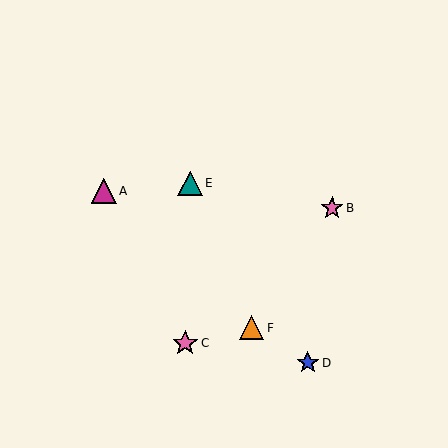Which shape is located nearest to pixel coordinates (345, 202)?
The pink star (labeled B) at (332, 208) is nearest to that location.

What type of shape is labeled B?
Shape B is a pink star.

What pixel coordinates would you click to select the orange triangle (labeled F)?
Click at (252, 328) to select the orange triangle F.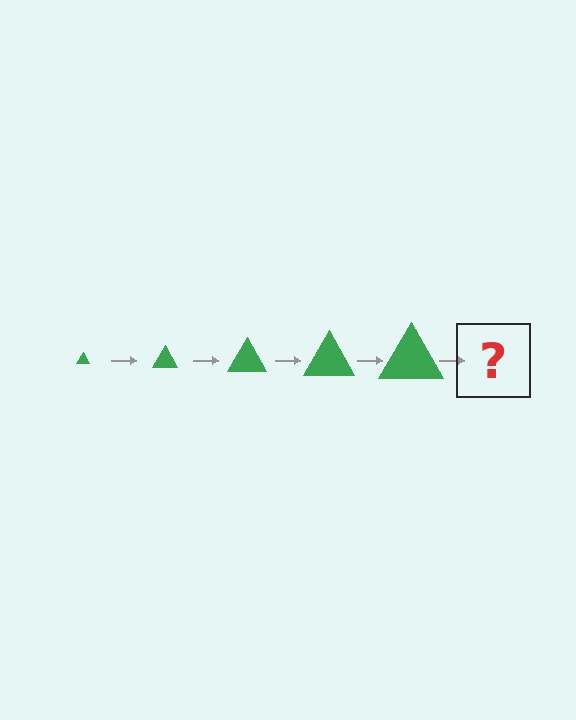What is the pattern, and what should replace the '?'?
The pattern is that the triangle gets progressively larger each step. The '?' should be a green triangle, larger than the previous one.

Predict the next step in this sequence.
The next step is a green triangle, larger than the previous one.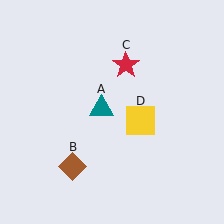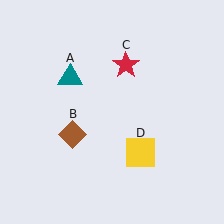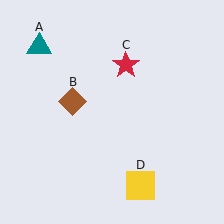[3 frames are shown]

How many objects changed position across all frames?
3 objects changed position: teal triangle (object A), brown diamond (object B), yellow square (object D).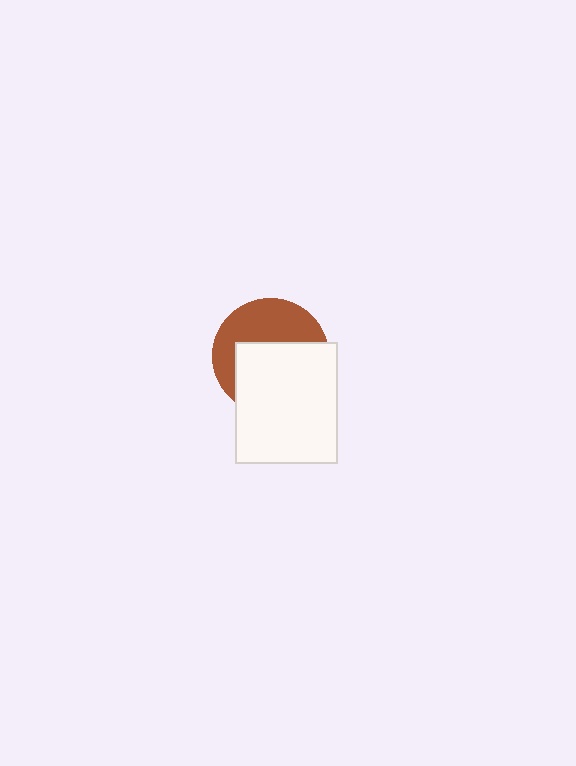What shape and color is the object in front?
The object in front is a white rectangle.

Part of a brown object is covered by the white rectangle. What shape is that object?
It is a circle.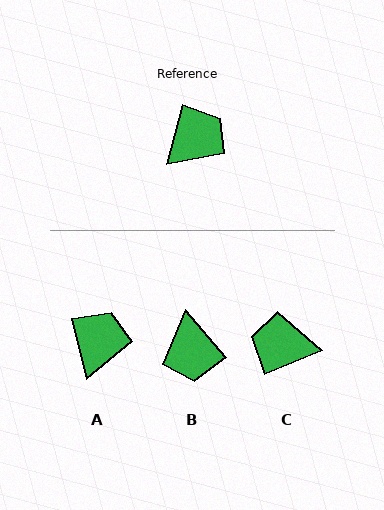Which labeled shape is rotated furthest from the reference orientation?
C, about 128 degrees away.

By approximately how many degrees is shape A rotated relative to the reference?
Approximately 29 degrees counter-clockwise.